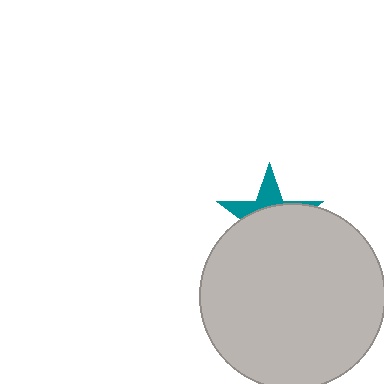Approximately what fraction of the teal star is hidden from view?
Roughly 68% of the teal star is hidden behind the light gray circle.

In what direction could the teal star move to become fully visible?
The teal star could move up. That would shift it out from behind the light gray circle entirely.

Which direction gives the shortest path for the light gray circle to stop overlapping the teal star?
Moving down gives the shortest separation.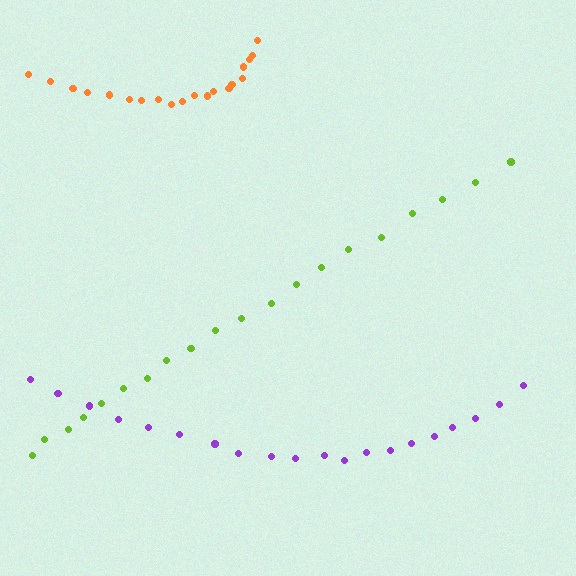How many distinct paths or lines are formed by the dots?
There are 3 distinct paths.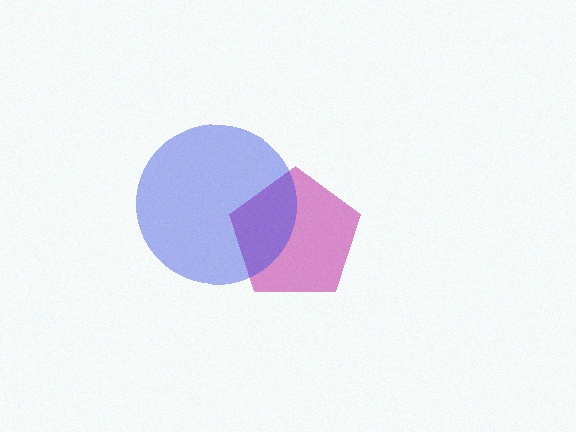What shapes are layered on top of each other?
The layered shapes are: a magenta pentagon, a blue circle.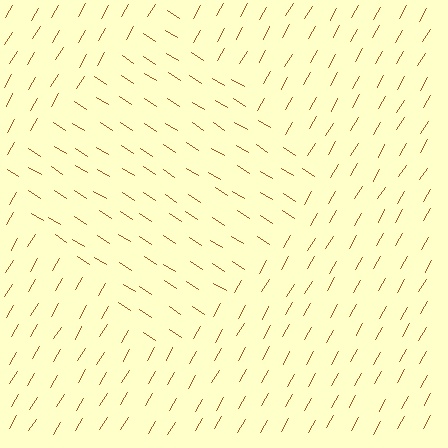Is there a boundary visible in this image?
Yes, there is a texture boundary formed by a change in line orientation.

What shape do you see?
I see a diamond.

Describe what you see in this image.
The image is filled with small brown line segments. A diamond region in the image has lines oriented differently from the surrounding lines, creating a visible texture boundary.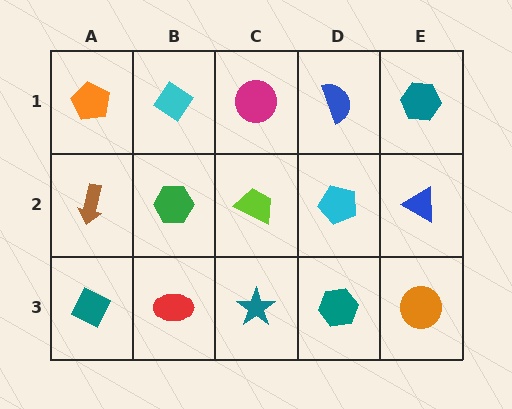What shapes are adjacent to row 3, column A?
A brown arrow (row 2, column A), a red ellipse (row 3, column B).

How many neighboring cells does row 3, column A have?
2.